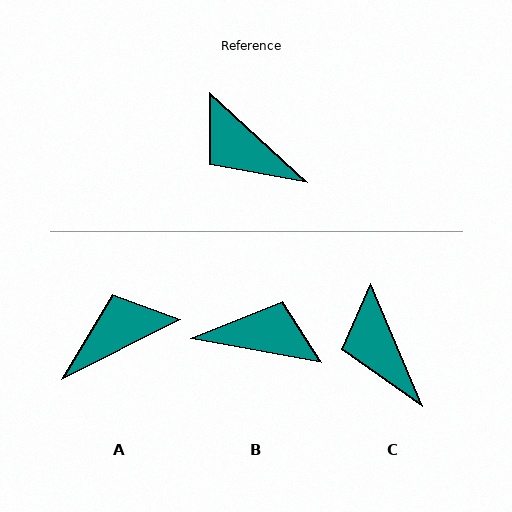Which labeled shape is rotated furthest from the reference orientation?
B, about 147 degrees away.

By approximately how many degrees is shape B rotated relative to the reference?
Approximately 147 degrees clockwise.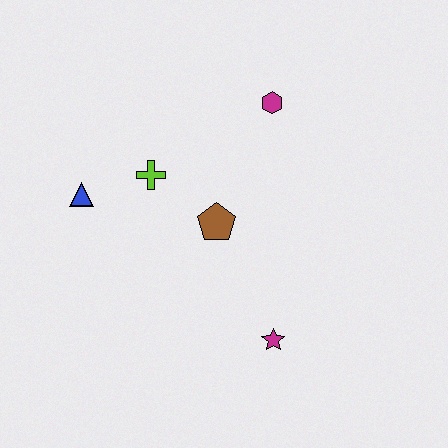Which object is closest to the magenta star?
The brown pentagon is closest to the magenta star.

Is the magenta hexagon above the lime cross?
Yes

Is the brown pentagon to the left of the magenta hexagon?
Yes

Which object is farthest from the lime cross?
The magenta star is farthest from the lime cross.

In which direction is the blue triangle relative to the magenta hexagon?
The blue triangle is to the left of the magenta hexagon.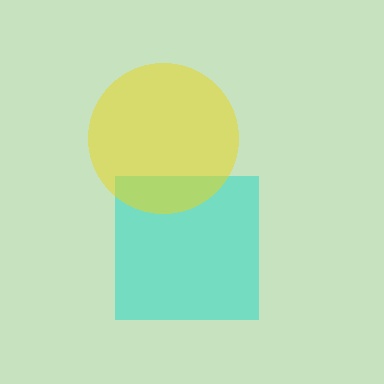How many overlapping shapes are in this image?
There are 2 overlapping shapes in the image.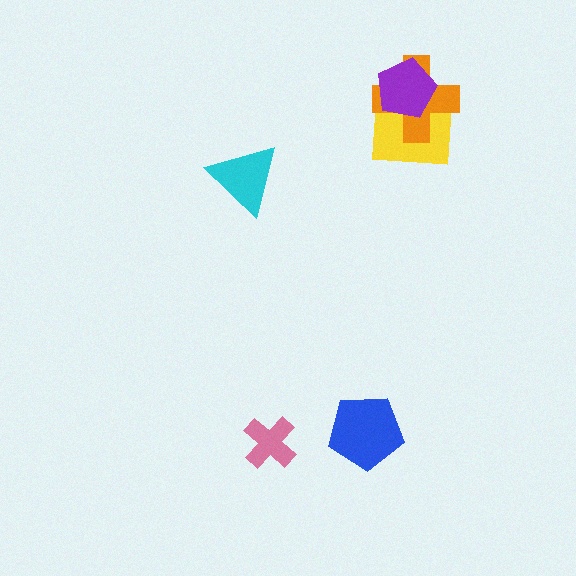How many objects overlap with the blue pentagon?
0 objects overlap with the blue pentagon.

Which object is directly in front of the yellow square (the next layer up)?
The orange cross is directly in front of the yellow square.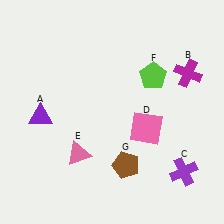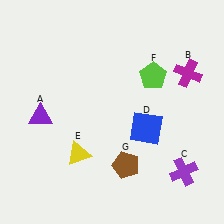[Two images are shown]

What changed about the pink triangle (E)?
In Image 1, E is pink. In Image 2, it changed to yellow.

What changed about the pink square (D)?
In Image 1, D is pink. In Image 2, it changed to blue.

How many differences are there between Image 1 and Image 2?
There are 2 differences between the two images.